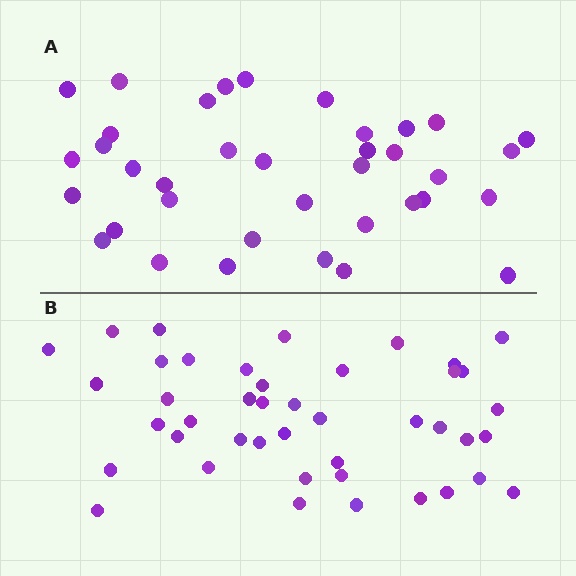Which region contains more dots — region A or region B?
Region B (the bottom region) has more dots.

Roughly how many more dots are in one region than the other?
Region B has about 6 more dots than region A.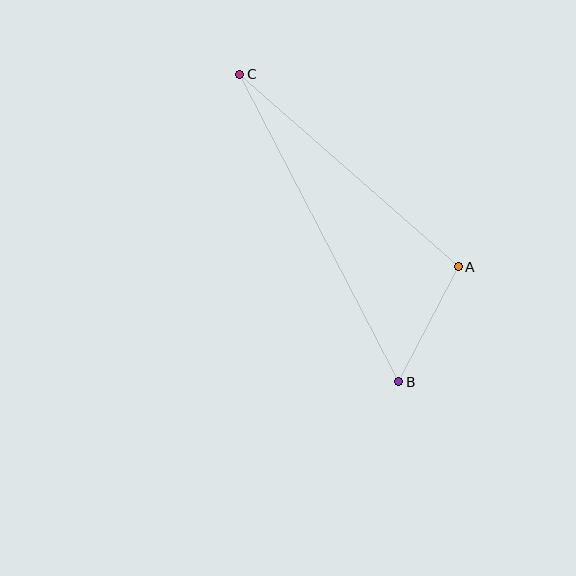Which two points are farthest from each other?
Points B and C are farthest from each other.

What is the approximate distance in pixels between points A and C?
The distance between A and C is approximately 291 pixels.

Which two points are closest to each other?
Points A and B are closest to each other.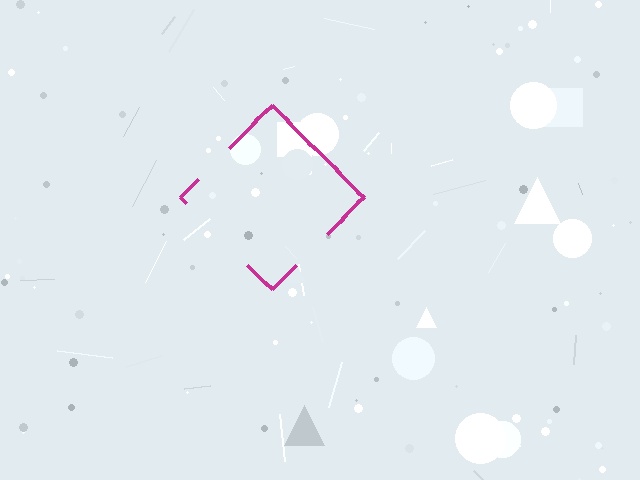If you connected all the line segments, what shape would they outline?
They would outline a diamond.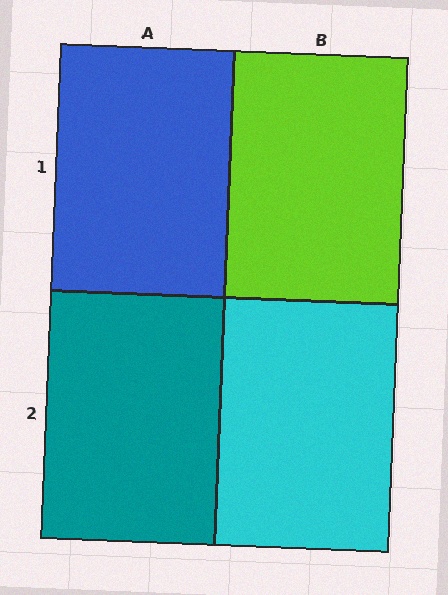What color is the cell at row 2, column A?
Teal.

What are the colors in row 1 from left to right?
Blue, lime.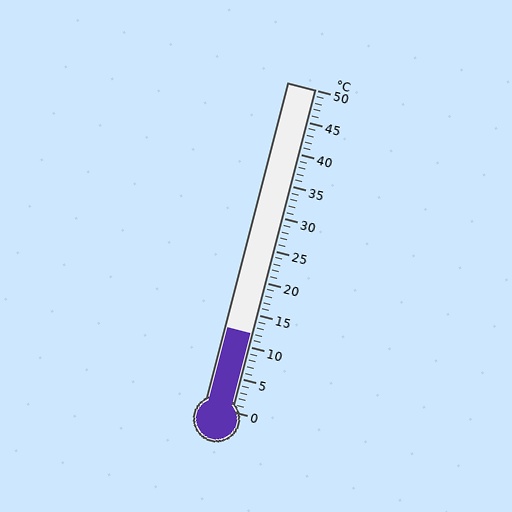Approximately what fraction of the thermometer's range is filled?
The thermometer is filled to approximately 25% of its range.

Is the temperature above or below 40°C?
The temperature is below 40°C.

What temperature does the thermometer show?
The thermometer shows approximately 12°C.